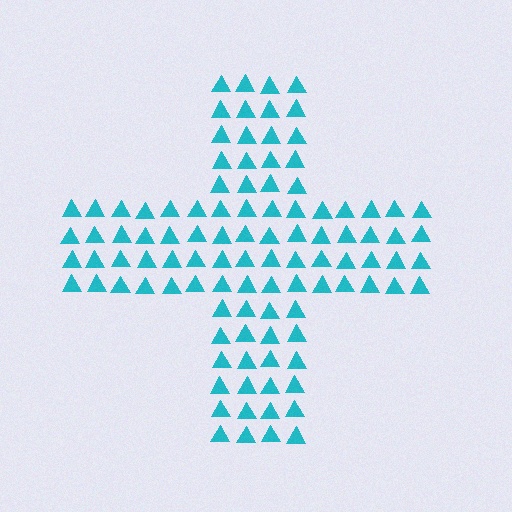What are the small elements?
The small elements are triangles.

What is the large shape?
The large shape is a cross.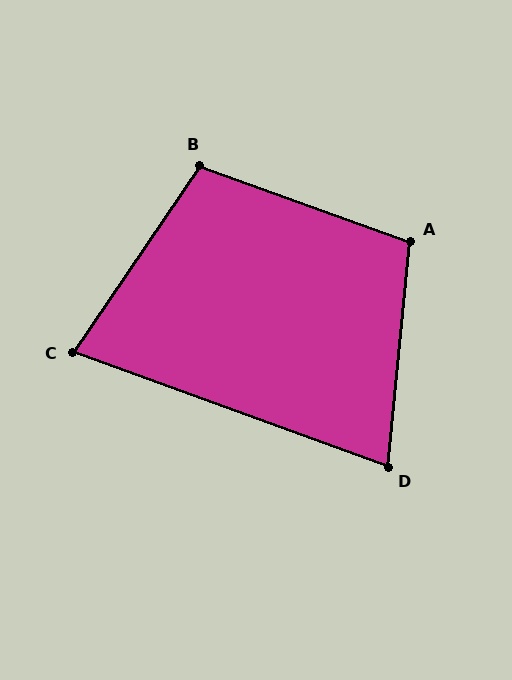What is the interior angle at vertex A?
Approximately 104 degrees (obtuse).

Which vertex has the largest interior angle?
B, at approximately 104 degrees.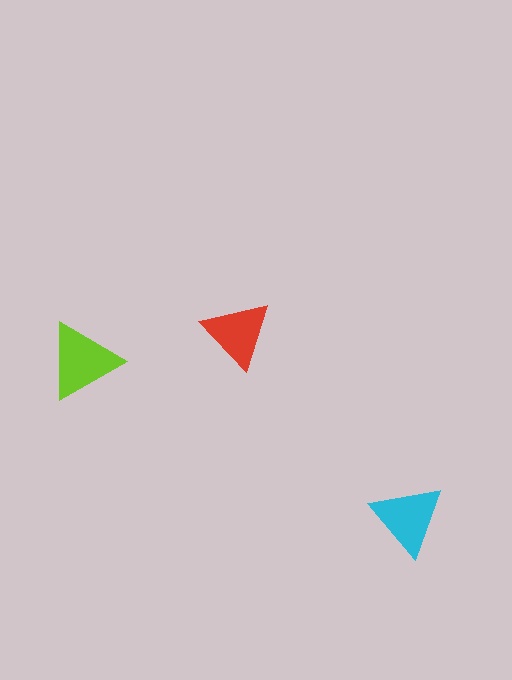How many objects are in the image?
There are 3 objects in the image.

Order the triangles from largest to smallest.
the lime one, the cyan one, the red one.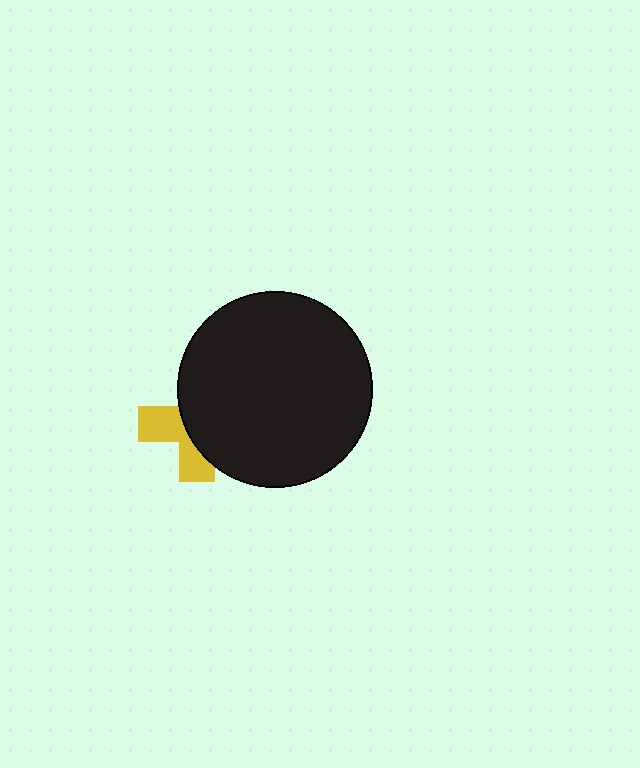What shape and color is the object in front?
The object in front is a black circle.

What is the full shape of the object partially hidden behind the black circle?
The partially hidden object is a yellow cross.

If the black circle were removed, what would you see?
You would see the complete yellow cross.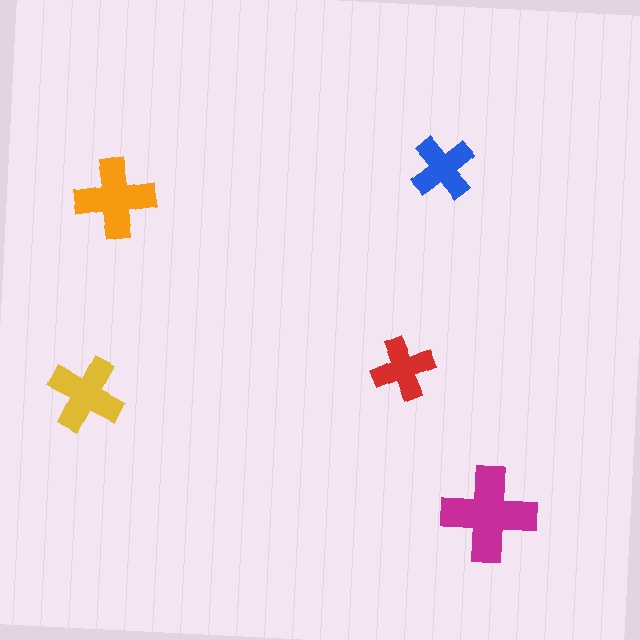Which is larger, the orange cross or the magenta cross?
The magenta one.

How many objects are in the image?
There are 5 objects in the image.